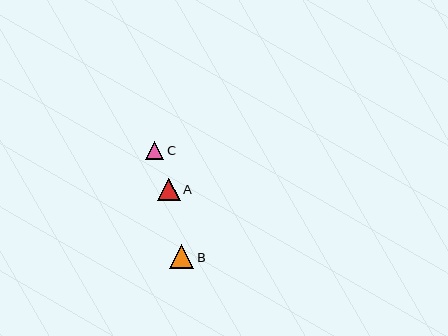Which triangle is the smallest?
Triangle C is the smallest with a size of approximately 18 pixels.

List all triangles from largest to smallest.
From largest to smallest: B, A, C.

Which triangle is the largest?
Triangle B is the largest with a size of approximately 24 pixels.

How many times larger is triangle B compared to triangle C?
Triangle B is approximately 1.3 times the size of triangle C.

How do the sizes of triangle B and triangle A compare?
Triangle B and triangle A are approximately the same size.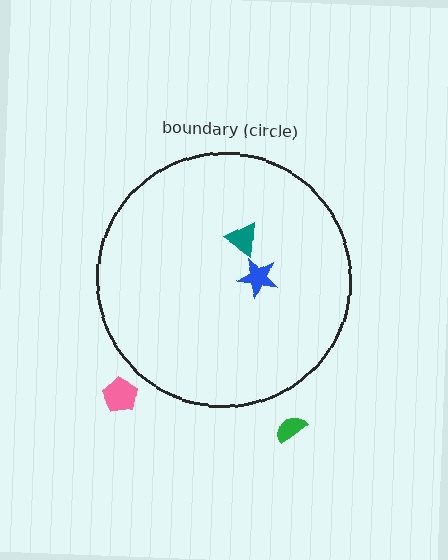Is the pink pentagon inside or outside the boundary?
Outside.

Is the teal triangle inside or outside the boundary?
Inside.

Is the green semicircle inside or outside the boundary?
Outside.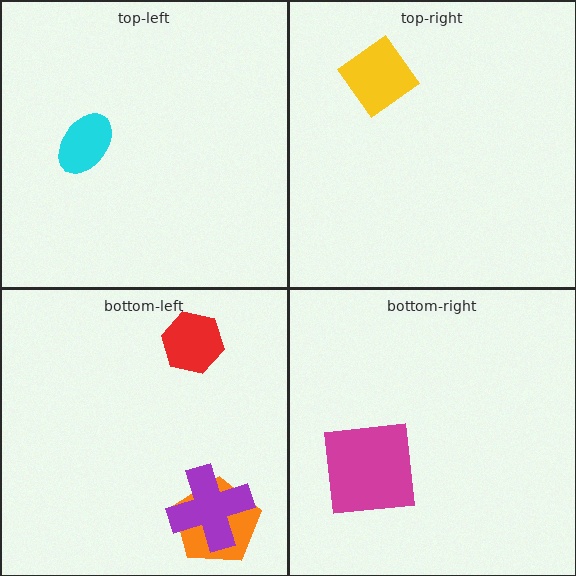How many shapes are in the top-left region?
1.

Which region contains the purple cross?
The bottom-left region.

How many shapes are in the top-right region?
1.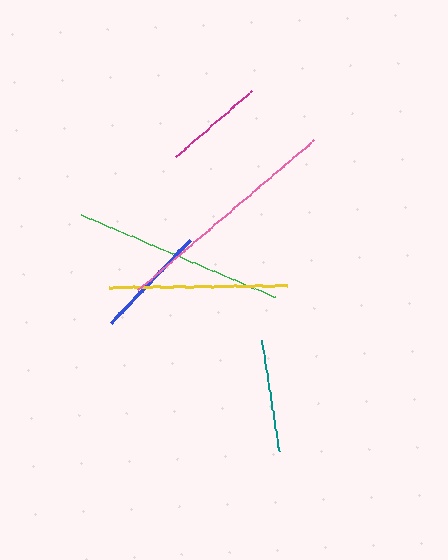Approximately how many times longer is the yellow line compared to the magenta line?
The yellow line is approximately 1.8 times the length of the magenta line.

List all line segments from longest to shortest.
From longest to shortest: pink, green, yellow, blue, teal, magenta.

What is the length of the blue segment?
The blue segment is approximately 115 pixels long.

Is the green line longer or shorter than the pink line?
The pink line is longer than the green line.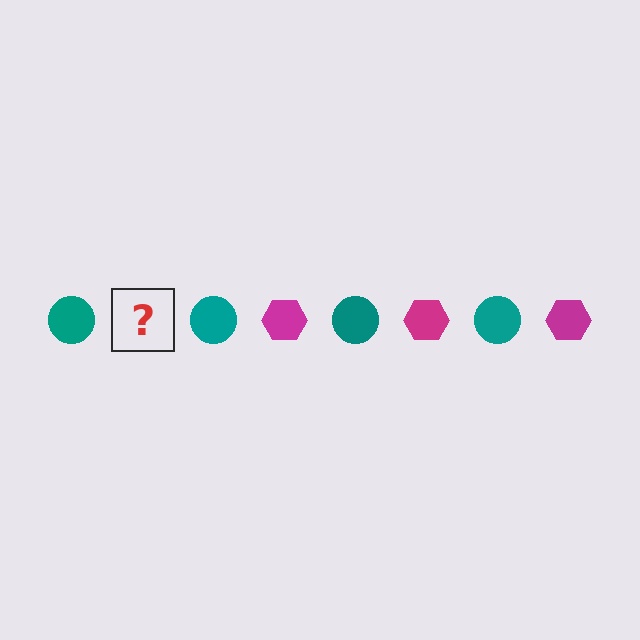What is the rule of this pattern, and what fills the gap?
The rule is that the pattern alternates between teal circle and magenta hexagon. The gap should be filled with a magenta hexagon.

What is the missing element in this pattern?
The missing element is a magenta hexagon.